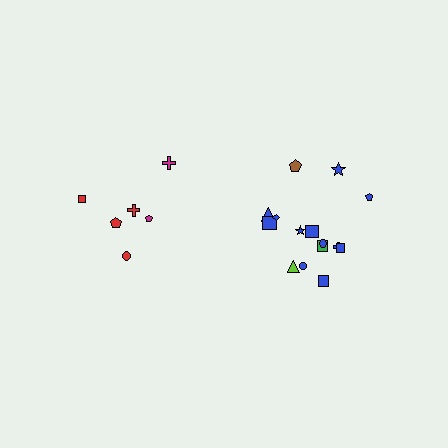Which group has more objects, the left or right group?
The right group.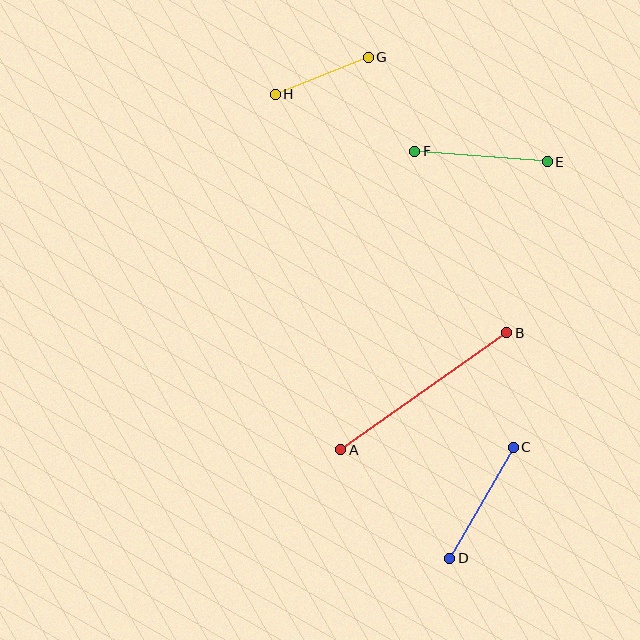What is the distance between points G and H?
The distance is approximately 100 pixels.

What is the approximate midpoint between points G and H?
The midpoint is at approximately (322, 76) pixels.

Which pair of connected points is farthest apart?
Points A and B are farthest apart.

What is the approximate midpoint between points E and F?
The midpoint is at approximately (481, 157) pixels.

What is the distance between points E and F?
The distance is approximately 133 pixels.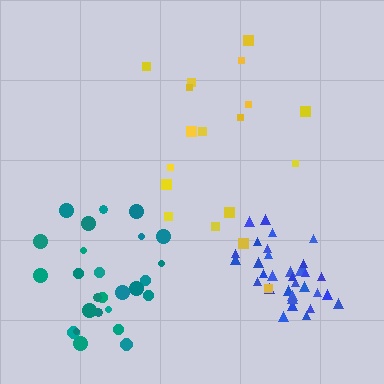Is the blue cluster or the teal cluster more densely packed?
Blue.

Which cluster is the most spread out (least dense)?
Yellow.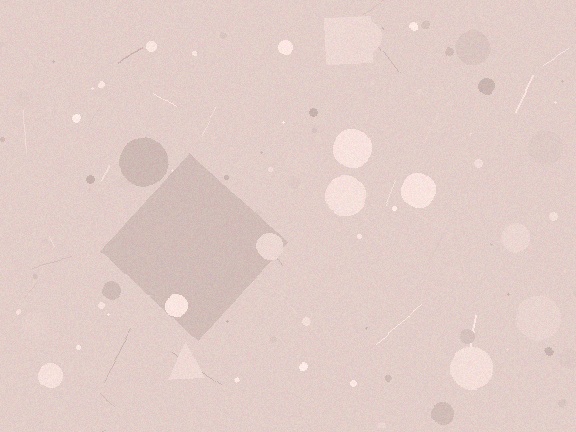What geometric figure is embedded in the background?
A diamond is embedded in the background.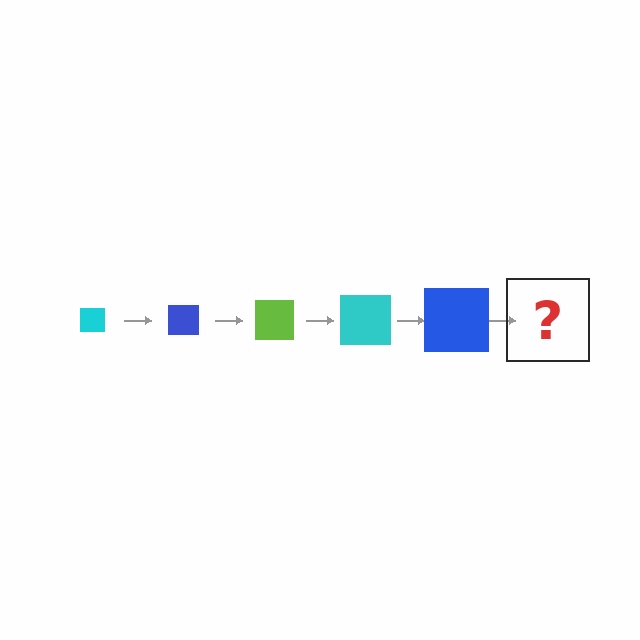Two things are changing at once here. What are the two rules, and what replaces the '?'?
The two rules are that the square grows larger each step and the color cycles through cyan, blue, and lime. The '?' should be a lime square, larger than the previous one.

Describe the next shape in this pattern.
It should be a lime square, larger than the previous one.